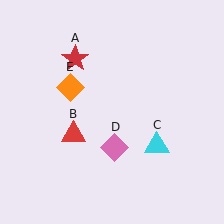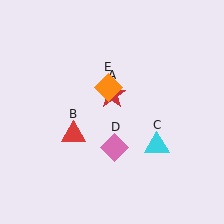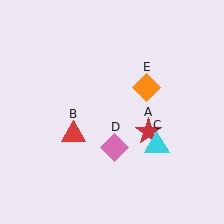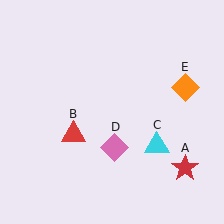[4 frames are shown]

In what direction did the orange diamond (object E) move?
The orange diamond (object E) moved right.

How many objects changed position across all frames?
2 objects changed position: red star (object A), orange diamond (object E).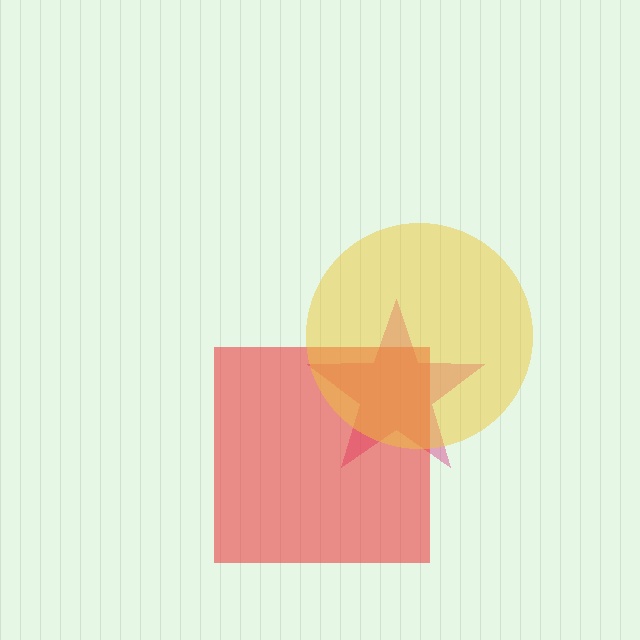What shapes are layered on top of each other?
The layered shapes are: a magenta star, a red square, a yellow circle.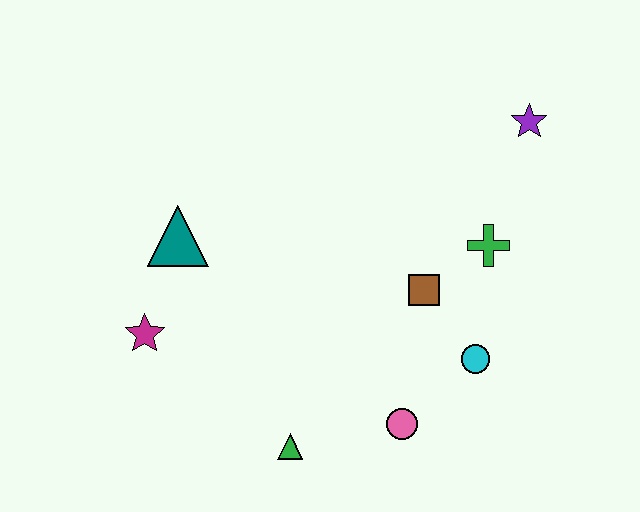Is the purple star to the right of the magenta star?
Yes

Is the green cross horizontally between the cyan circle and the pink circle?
No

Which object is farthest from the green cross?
The magenta star is farthest from the green cross.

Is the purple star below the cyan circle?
No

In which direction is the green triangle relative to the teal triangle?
The green triangle is below the teal triangle.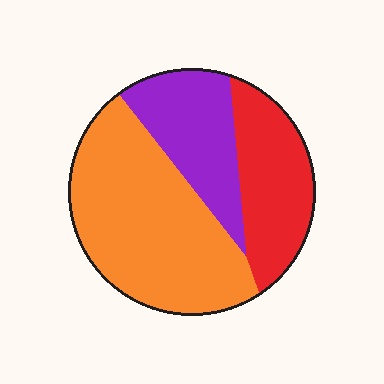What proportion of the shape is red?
Red covers 25% of the shape.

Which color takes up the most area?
Orange, at roughly 50%.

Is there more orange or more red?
Orange.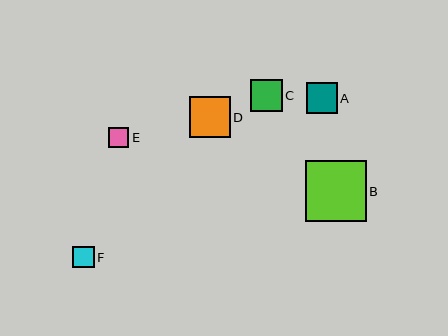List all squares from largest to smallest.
From largest to smallest: B, D, C, A, F, E.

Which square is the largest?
Square B is the largest with a size of approximately 61 pixels.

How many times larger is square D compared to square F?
Square D is approximately 1.9 times the size of square F.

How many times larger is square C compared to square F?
Square C is approximately 1.5 times the size of square F.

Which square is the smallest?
Square E is the smallest with a size of approximately 20 pixels.